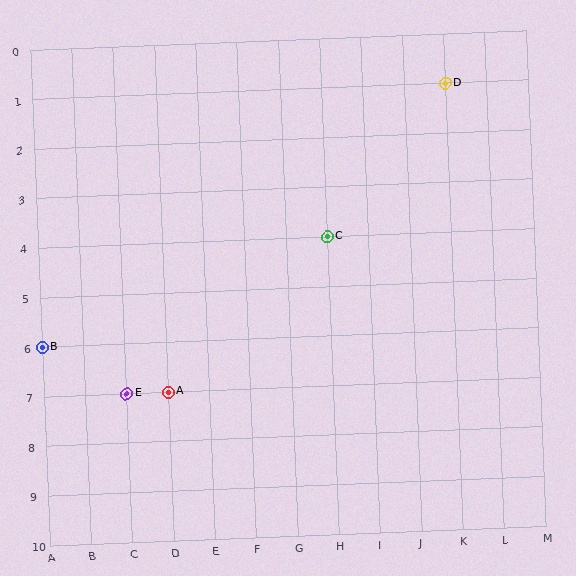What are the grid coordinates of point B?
Point B is at grid coordinates (A, 6).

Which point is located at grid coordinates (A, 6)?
Point B is at (A, 6).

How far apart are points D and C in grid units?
Points D and C are 3 columns and 3 rows apart (about 4.2 grid units diagonally).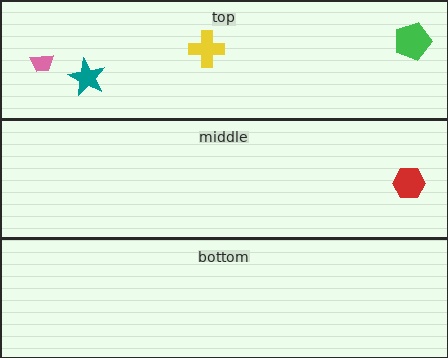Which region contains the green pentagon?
The top region.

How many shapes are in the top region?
4.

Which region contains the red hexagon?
The middle region.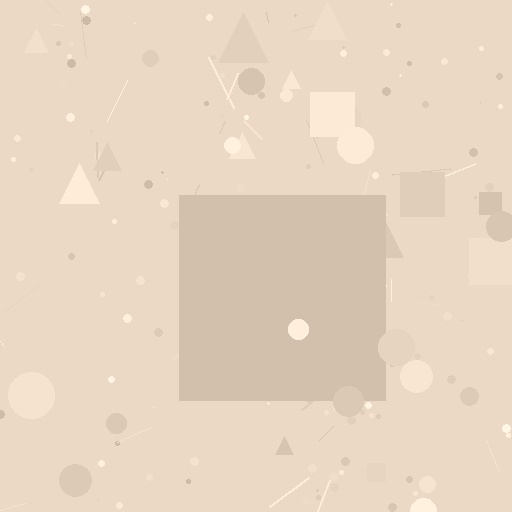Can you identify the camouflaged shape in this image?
The camouflaged shape is a square.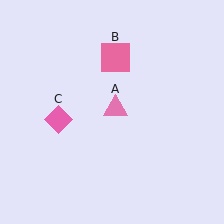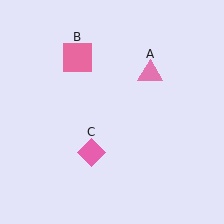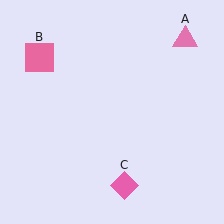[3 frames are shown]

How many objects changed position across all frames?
3 objects changed position: pink triangle (object A), pink square (object B), pink diamond (object C).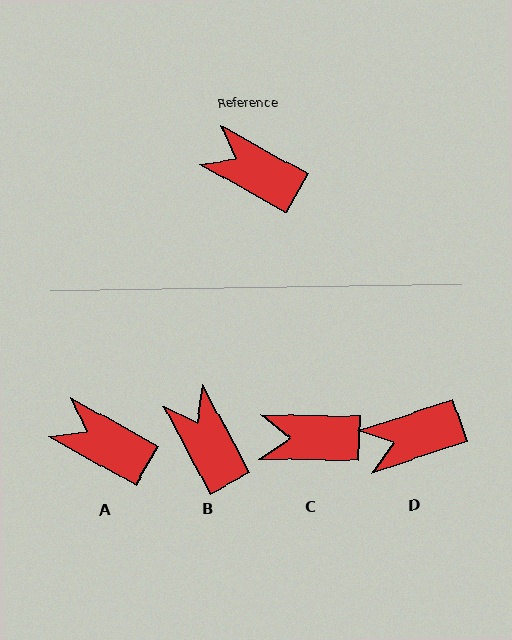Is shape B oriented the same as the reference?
No, it is off by about 33 degrees.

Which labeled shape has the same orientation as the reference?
A.